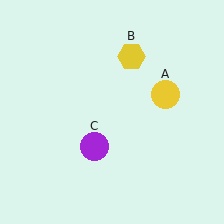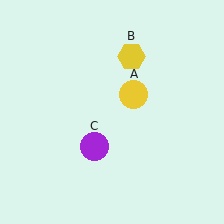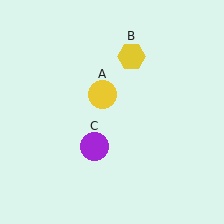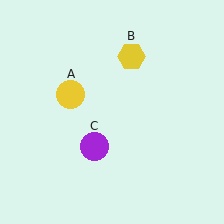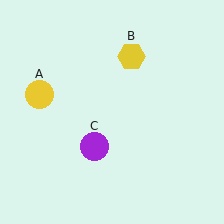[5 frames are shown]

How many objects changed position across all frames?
1 object changed position: yellow circle (object A).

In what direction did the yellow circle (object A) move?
The yellow circle (object A) moved left.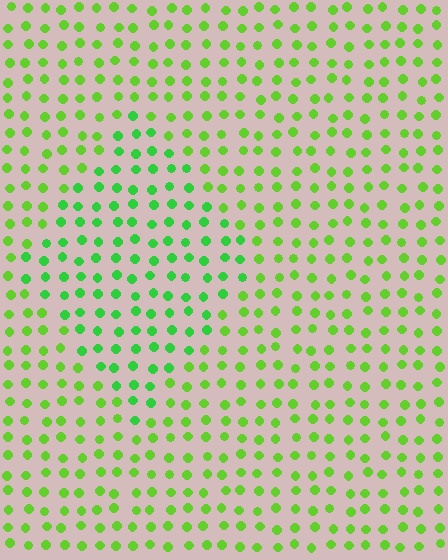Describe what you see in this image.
The image is filled with small lime elements in a uniform arrangement. A diamond-shaped region is visible where the elements are tinted to a slightly different hue, forming a subtle color boundary.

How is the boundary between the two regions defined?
The boundary is defined purely by a slight shift in hue (about 26 degrees). Spacing, size, and orientation are identical on both sides.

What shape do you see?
I see a diamond.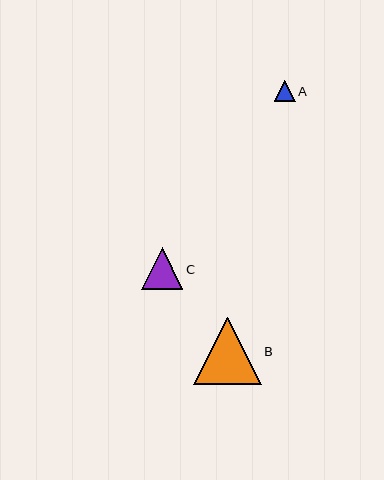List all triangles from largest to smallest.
From largest to smallest: B, C, A.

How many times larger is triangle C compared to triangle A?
Triangle C is approximately 2.0 times the size of triangle A.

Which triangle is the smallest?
Triangle A is the smallest with a size of approximately 21 pixels.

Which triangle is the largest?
Triangle B is the largest with a size of approximately 67 pixels.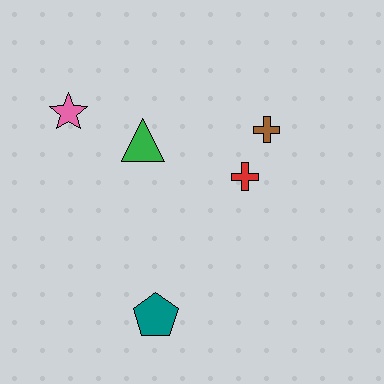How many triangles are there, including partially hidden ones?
There is 1 triangle.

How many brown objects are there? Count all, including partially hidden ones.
There is 1 brown object.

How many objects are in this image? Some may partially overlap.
There are 5 objects.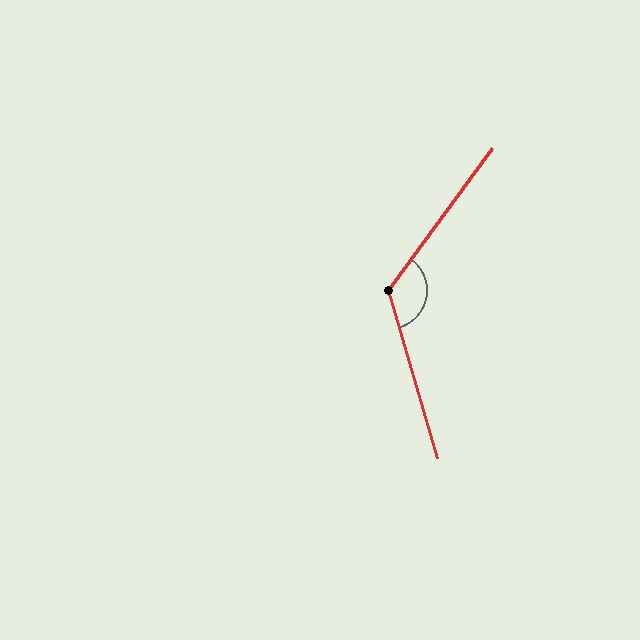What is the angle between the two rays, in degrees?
Approximately 128 degrees.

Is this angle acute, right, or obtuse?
It is obtuse.